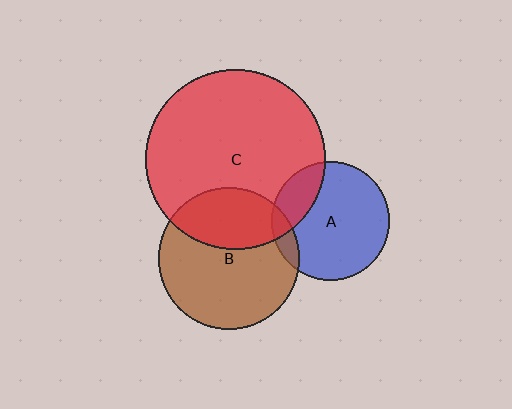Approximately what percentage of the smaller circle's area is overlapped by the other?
Approximately 20%.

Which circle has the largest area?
Circle C (red).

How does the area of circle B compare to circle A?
Approximately 1.4 times.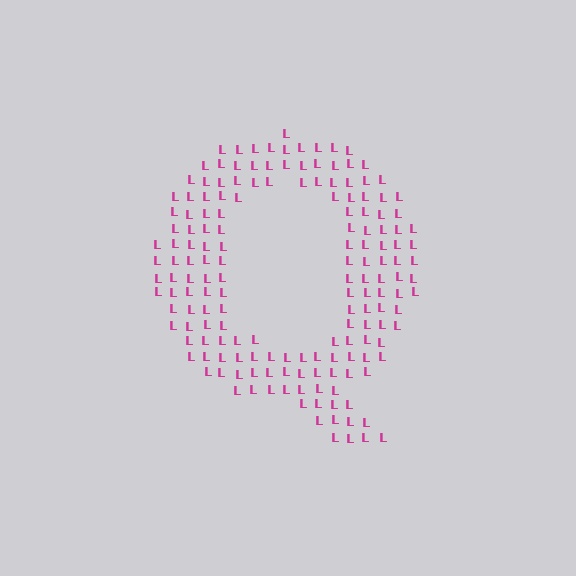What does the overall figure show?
The overall figure shows the letter Q.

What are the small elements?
The small elements are letter L's.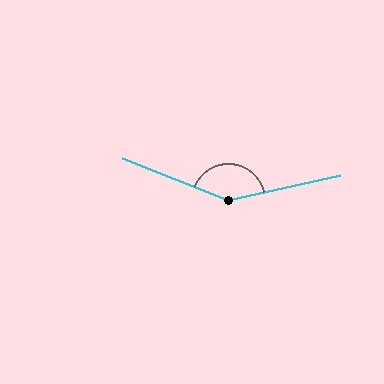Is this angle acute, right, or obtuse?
It is obtuse.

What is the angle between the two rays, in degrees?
Approximately 146 degrees.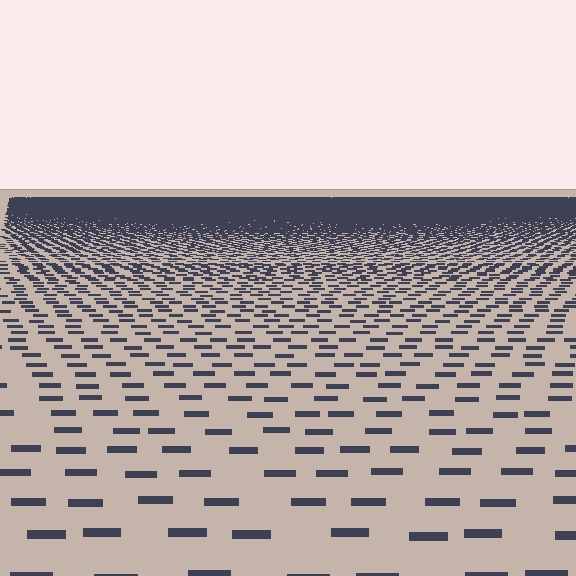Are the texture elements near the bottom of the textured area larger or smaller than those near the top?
Larger. Near the bottom, elements are closer to the viewer and appear at a bigger on-screen size.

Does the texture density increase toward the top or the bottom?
Density increases toward the top.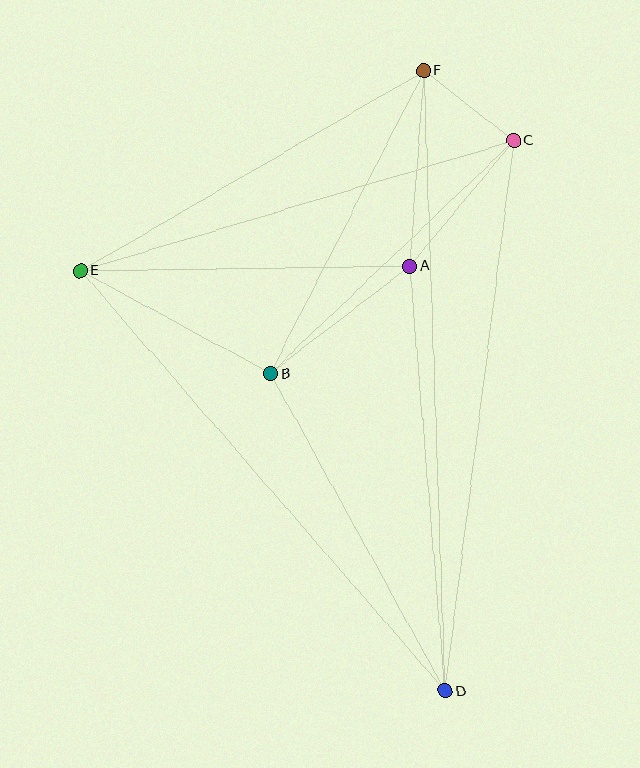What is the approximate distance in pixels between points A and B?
The distance between A and B is approximately 176 pixels.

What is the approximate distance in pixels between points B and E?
The distance between B and E is approximately 216 pixels.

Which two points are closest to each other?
Points C and F are closest to each other.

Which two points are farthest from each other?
Points D and F are farthest from each other.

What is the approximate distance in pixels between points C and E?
The distance between C and E is approximately 452 pixels.